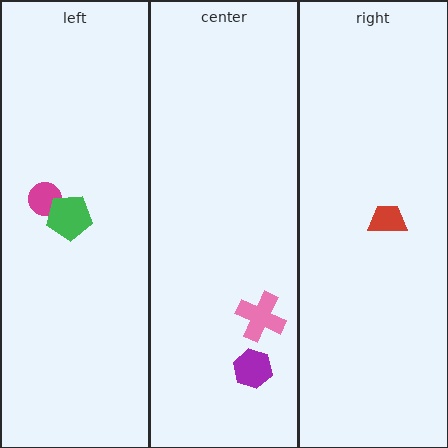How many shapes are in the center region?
2.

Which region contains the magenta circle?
The left region.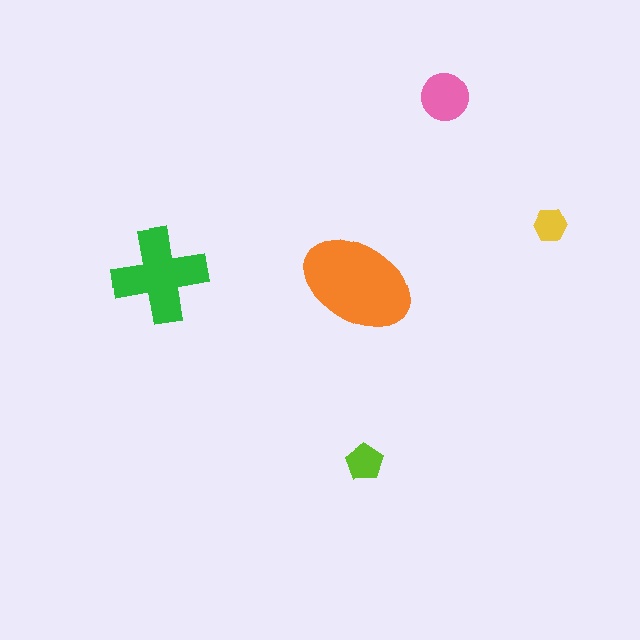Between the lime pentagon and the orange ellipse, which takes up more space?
The orange ellipse.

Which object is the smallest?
The yellow hexagon.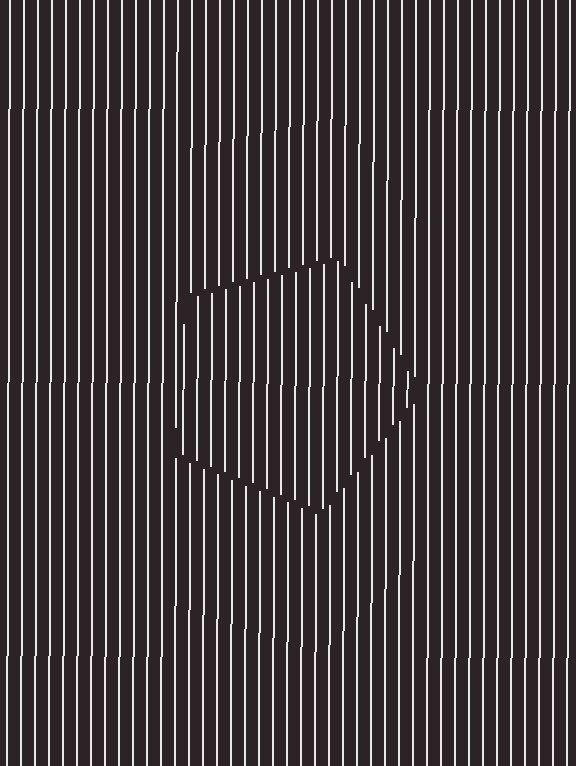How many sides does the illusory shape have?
5 sides — the line-ends trace a pentagon.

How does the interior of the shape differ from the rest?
The interior of the shape contains the same grating, shifted by half a period — the contour is defined by the phase discontinuity where line-ends from the inner and outer gratings abut.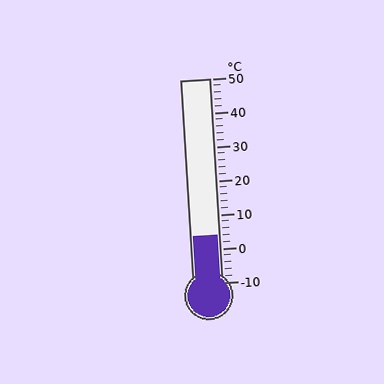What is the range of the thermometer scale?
The thermometer scale ranges from -10°C to 50°C.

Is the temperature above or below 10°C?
The temperature is below 10°C.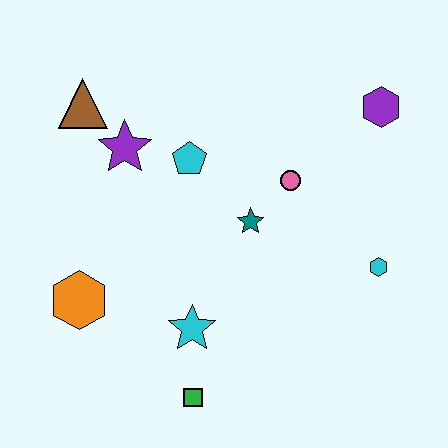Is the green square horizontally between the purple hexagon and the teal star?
No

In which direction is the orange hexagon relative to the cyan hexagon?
The orange hexagon is to the left of the cyan hexagon.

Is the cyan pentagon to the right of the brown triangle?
Yes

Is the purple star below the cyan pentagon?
No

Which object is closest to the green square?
The cyan star is closest to the green square.